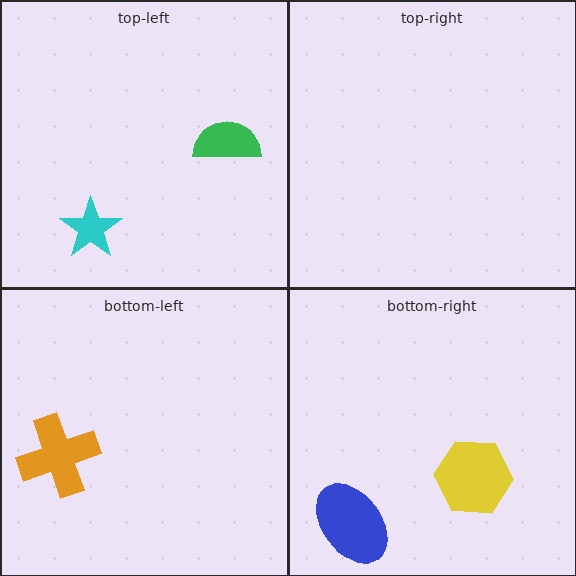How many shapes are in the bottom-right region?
2.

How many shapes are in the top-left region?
2.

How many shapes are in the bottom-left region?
1.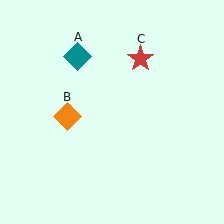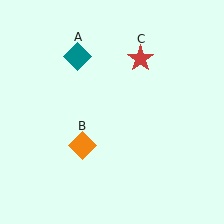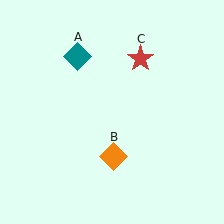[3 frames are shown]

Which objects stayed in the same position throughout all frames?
Teal diamond (object A) and red star (object C) remained stationary.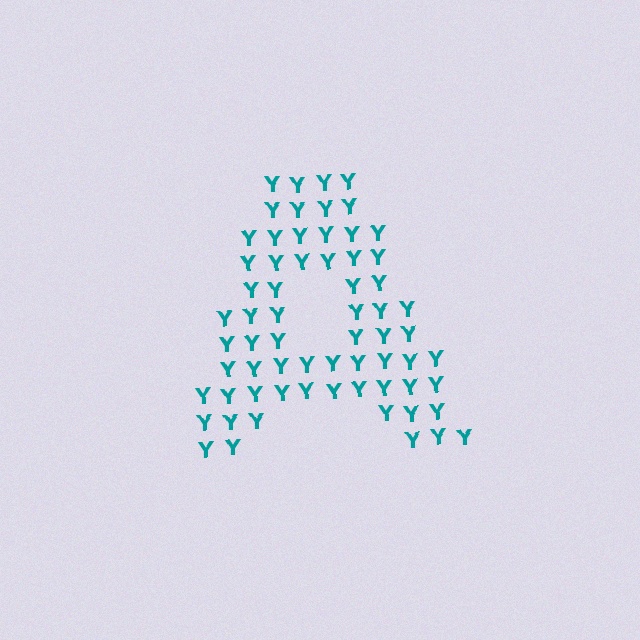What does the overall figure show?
The overall figure shows the letter A.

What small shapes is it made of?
It is made of small letter Y's.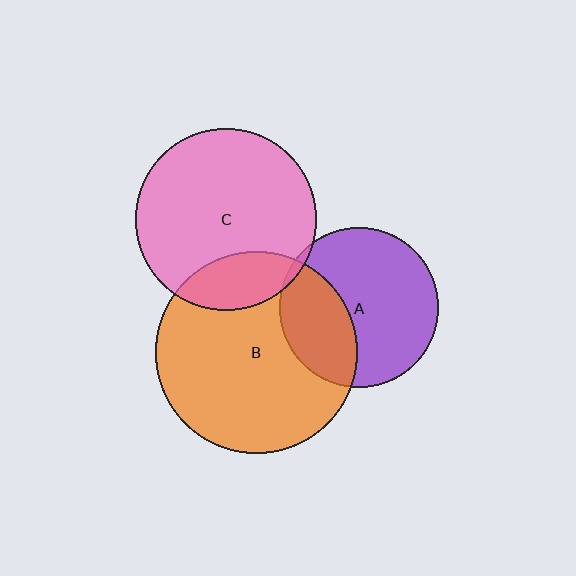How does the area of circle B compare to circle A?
Approximately 1.6 times.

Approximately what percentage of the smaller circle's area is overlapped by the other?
Approximately 5%.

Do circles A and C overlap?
Yes.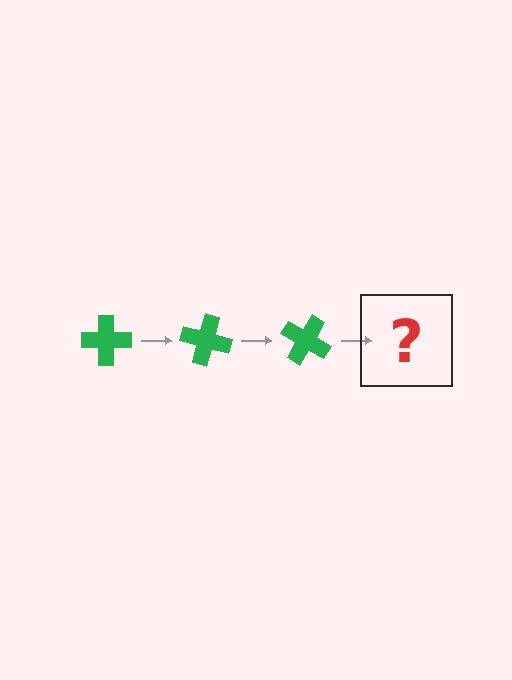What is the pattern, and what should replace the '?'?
The pattern is that the cross rotates 15 degrees each step. The '?' should be a green cross rotated 45 degrees.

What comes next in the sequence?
The next element should be a green cross rotated 45 degrees.